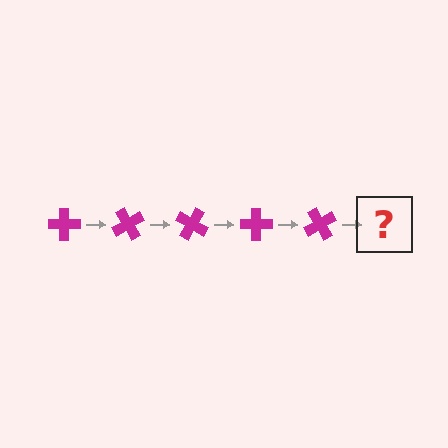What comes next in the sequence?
The next element should be a magenta cross rotated 300 degrees.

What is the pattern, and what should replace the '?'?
The pattern is that the cross rotates 60 degrees each step. The '?' should be a magenta cross rotated 300 degrees.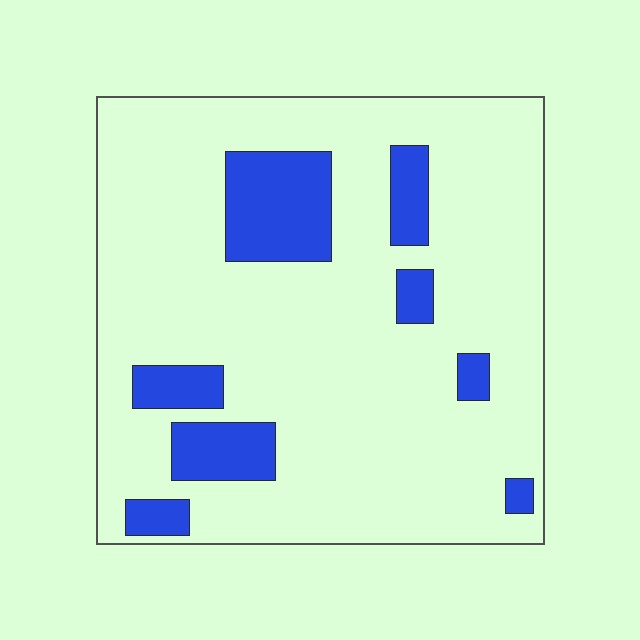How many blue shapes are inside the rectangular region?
8.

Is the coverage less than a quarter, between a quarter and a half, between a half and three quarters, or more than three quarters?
Less than a quarter.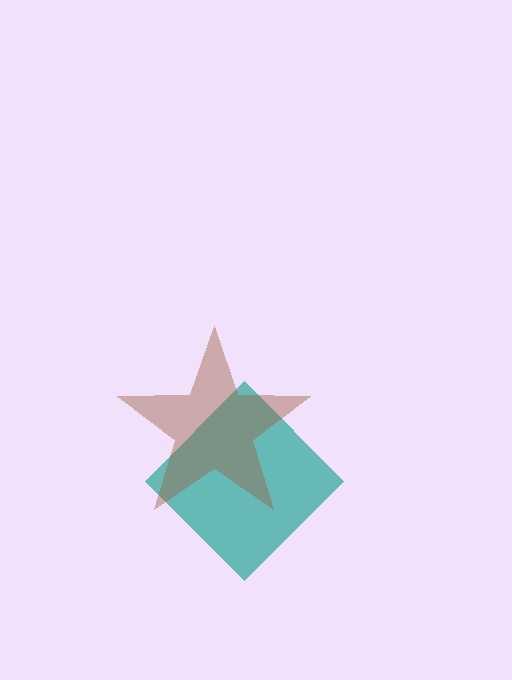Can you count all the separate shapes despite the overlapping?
Yes, there are 2 separate shapes.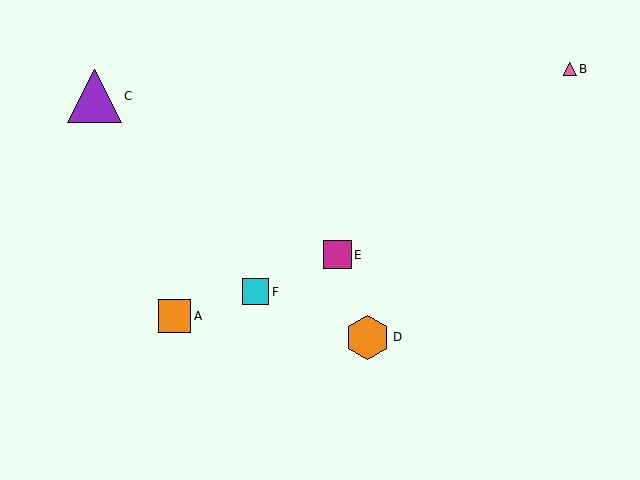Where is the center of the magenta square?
The center of the magenta square is at (337, 255).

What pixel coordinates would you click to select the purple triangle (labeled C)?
Click at (94, 96) to select the purple triangle C.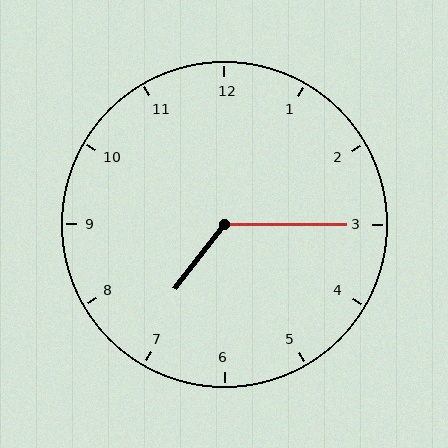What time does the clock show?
7:15.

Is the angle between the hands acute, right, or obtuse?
It is obtuse.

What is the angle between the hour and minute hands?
Approximately 128 degrees.